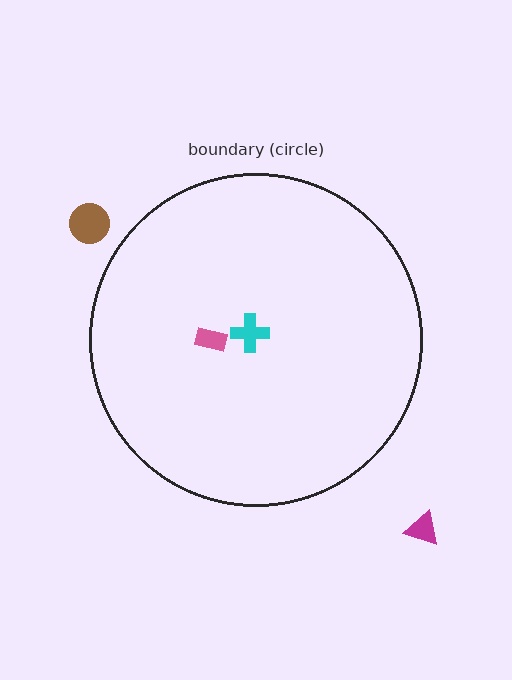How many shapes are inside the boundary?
2 inside, 2 outside.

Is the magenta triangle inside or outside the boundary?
Outside.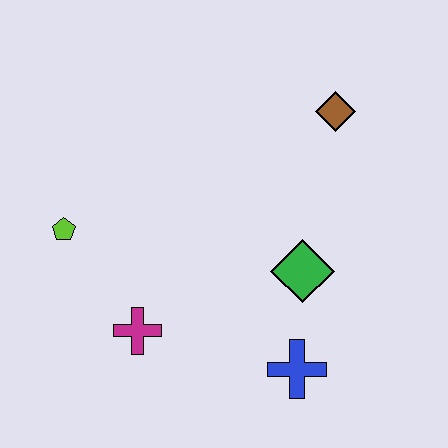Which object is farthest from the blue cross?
The lime pentagon is farthest from the blue cross.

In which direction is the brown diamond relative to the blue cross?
The brown diamond is above the blue cross.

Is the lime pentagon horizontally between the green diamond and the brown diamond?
No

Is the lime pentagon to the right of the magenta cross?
No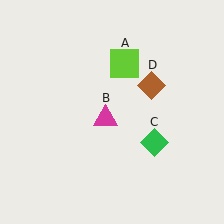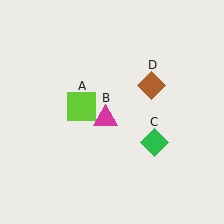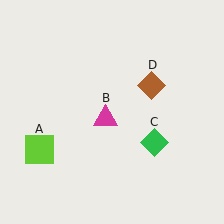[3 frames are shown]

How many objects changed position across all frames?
1 object changed position: lime square (object A).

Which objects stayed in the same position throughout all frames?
Magenta triangle (object B) and green diamond (object C) and brown diamond (object D) remained stationary.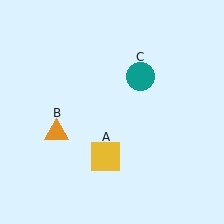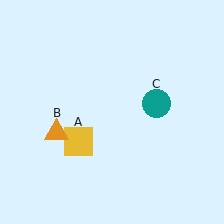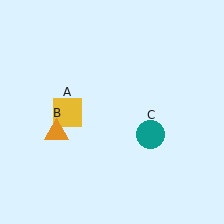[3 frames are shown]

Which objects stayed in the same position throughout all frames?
Orange triangle (object B) remained stationary.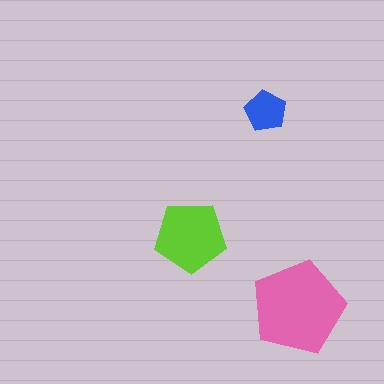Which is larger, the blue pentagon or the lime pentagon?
The lime one.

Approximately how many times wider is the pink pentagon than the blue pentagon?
About 2 times wider.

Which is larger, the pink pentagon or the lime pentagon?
The pink one.